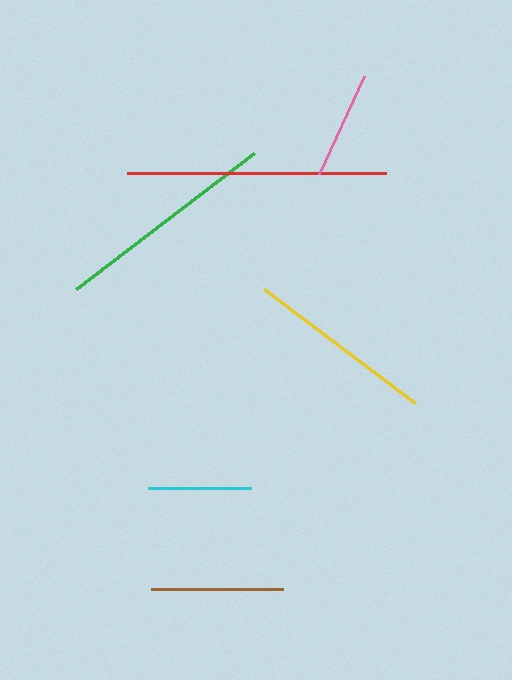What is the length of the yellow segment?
The yellow segment is approximately 190 pixels long.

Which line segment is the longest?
The red line is the longest at approximately 258 pixels.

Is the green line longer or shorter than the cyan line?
The green line is longer than the cyan line.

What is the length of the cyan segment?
The cyan segment is approximately 103 pixels long.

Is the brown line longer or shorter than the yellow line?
The yellow line is longer than the brown line.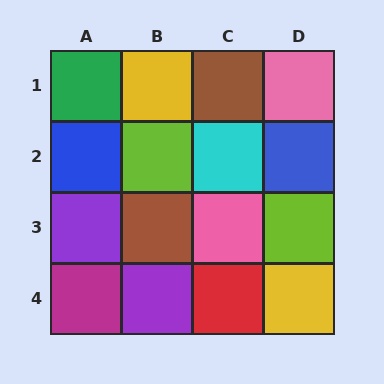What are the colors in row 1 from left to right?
Green, yellow, brown, pink.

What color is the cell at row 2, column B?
Lime.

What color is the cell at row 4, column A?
Magenta.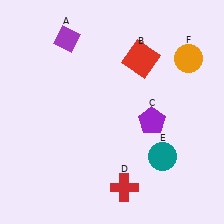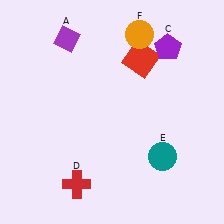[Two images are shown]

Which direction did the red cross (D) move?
The red cross (D) moved left.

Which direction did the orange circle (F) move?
The orange circle (F) moved left.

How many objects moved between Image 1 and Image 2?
3 objects moved between the two images.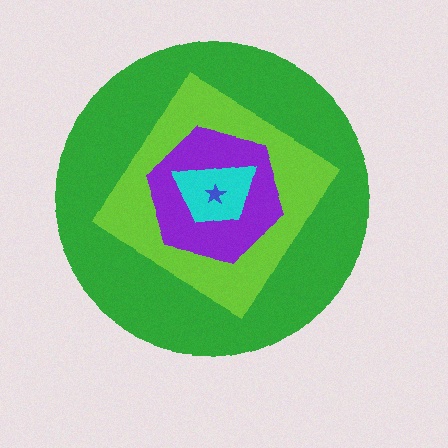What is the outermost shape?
The green circle.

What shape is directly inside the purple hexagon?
The cyan trapezoid.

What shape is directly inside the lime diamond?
The purple hexagon.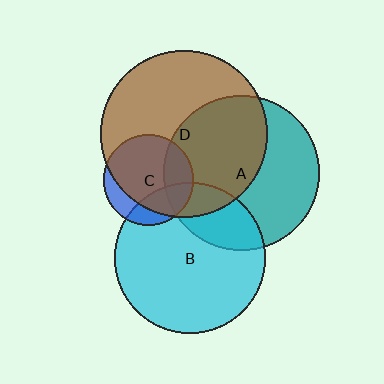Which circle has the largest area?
Circle D (brown).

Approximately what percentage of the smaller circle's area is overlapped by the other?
Approximately 25%.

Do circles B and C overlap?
Yes.